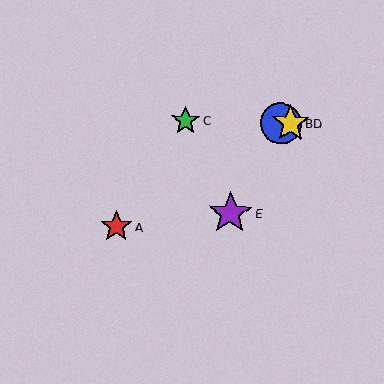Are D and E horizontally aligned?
No, D is at y≈124 and E is at y≈213.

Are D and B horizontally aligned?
Yes, both are at y≈124.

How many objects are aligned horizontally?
3 objects (B, C, D) are aligned horizontally.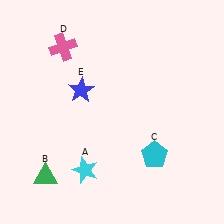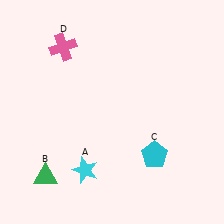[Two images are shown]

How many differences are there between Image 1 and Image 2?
There is 1 difference between the two images.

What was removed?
The blue star (E) was removed in Image 2.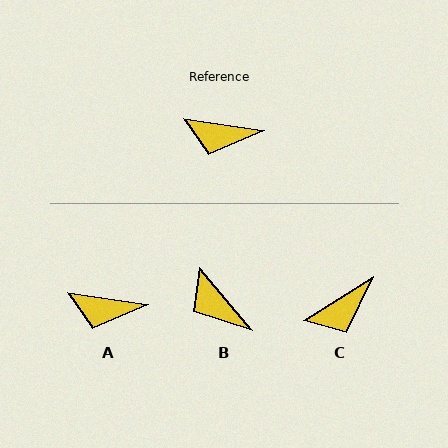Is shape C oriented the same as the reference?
No, it is off by about 41 degrees.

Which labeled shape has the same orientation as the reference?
A.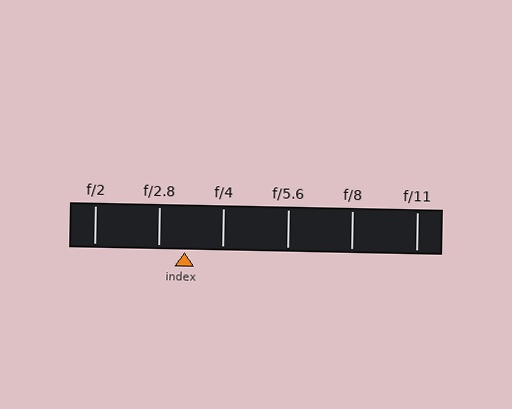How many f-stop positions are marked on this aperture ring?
There are 6 f-stop positions marked.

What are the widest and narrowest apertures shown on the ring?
The widest aperture shown is f/2 and the narrowest is f/11.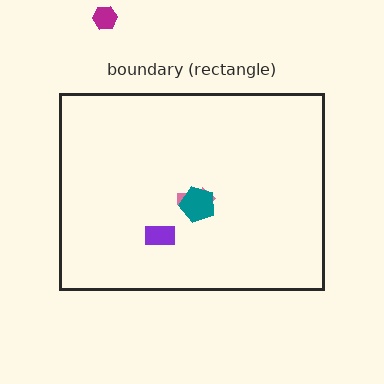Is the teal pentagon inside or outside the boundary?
Inside.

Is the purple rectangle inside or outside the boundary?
Inside.